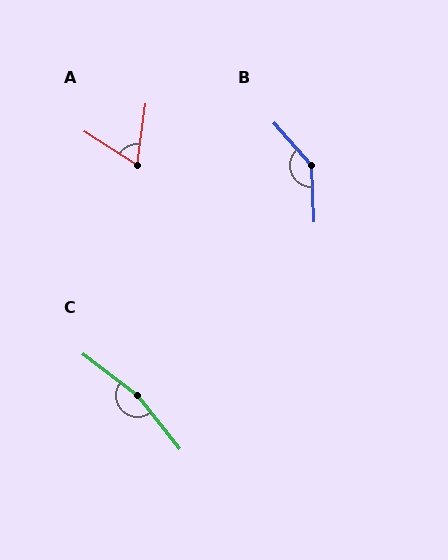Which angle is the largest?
C, at approximately 165 degrees.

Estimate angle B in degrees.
Approximately 141 degrees.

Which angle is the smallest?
A, at approximately 66 degrees.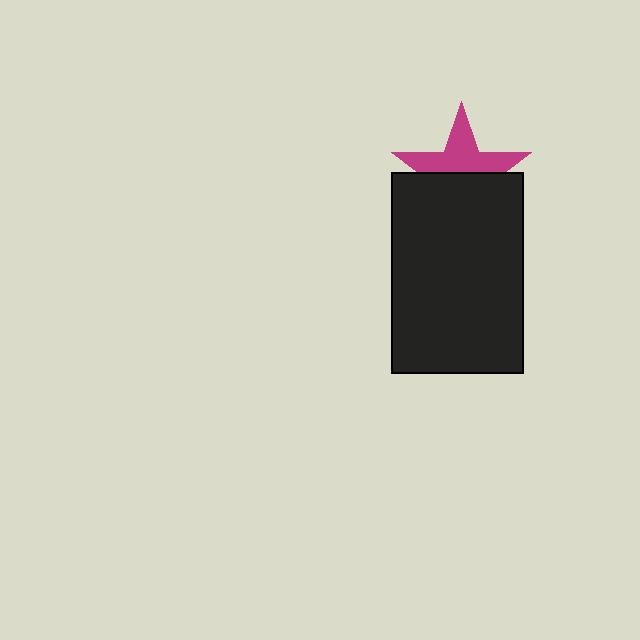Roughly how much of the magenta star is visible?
About half of it is visible (roughly 50%).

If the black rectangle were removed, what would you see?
You would see the complete magenta star.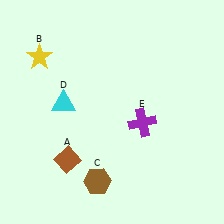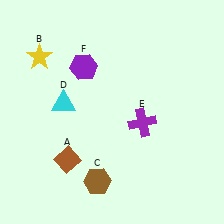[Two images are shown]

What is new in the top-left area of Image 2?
A purple hexagon (F) was added in the top-left area of Image 2.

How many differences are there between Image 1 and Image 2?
There is 1 difference between the two images.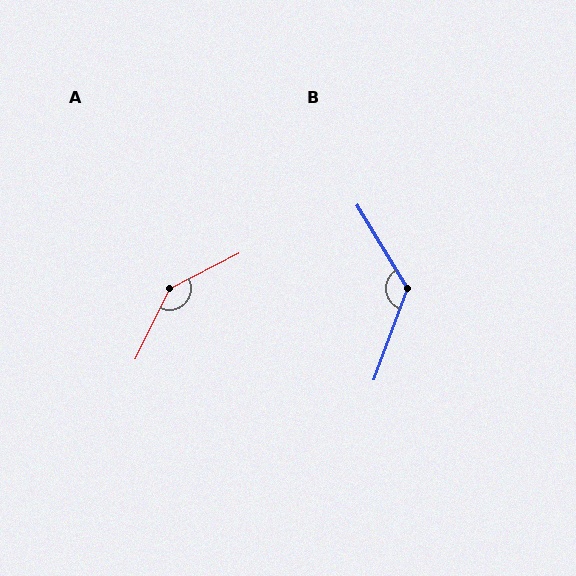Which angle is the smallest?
B, at approximately 129 degrees.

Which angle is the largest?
A, at approximately 143 degrees.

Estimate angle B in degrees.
Approximately 129 degrees.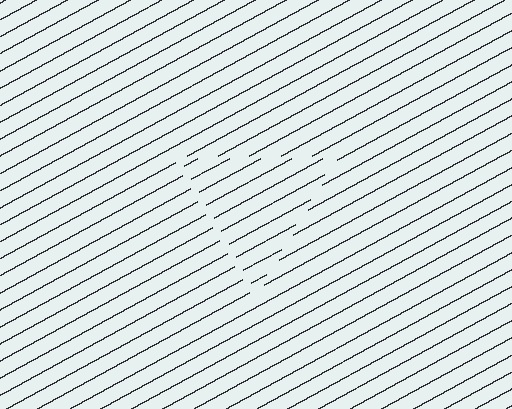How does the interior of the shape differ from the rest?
The interior of the shape contains the same grating, shifted by half a period — the contour is defined by the phase discontinuity where line-ends from the inner and outer gratings abut.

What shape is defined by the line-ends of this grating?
An illusory triangle. The interior of the shape contains the same grating, shifted by half a period — the contour is defined by the phase discontinuity where line-ends from the inner and outer gratings abut.